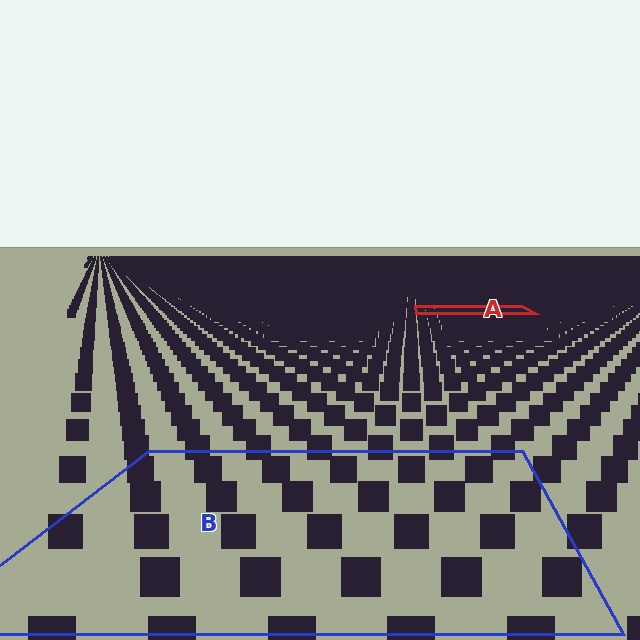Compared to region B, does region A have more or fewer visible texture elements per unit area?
Region A has more texture elements per unit area — they are packed more densely because it is farther away.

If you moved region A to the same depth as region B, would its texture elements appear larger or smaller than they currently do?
They would appear larger. At a closer depth, the same texture elements are projected at a bigger on-screen size.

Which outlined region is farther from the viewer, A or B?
Region A is farther from the viewer — the texture elements inside it appear smaller and more densely packed.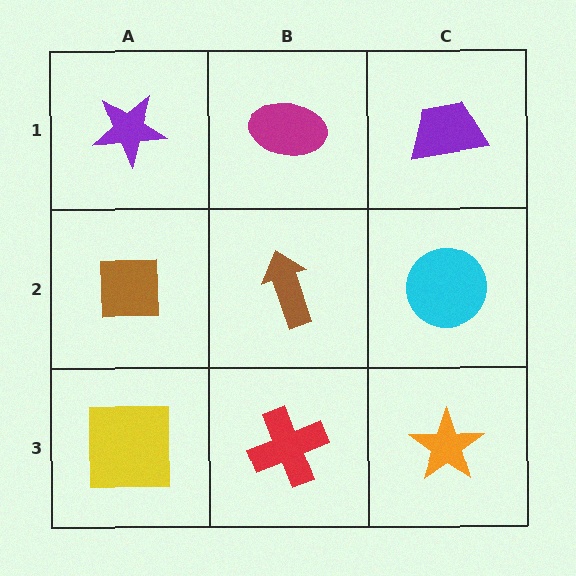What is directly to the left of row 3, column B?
A yellow square.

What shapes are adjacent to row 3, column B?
A brown arrow (row 2, column B), a yellow square (row 3, column A), an orange star (row 3, column C).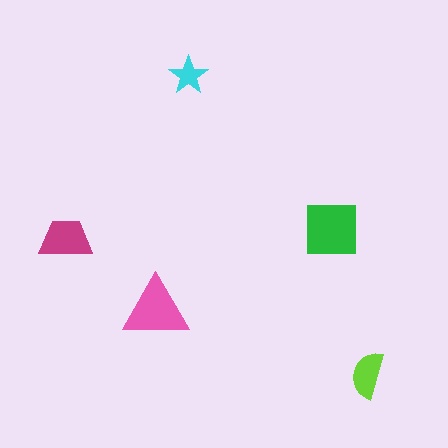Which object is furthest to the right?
The lime semicircle is rightmost.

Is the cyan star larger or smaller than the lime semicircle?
Smaller.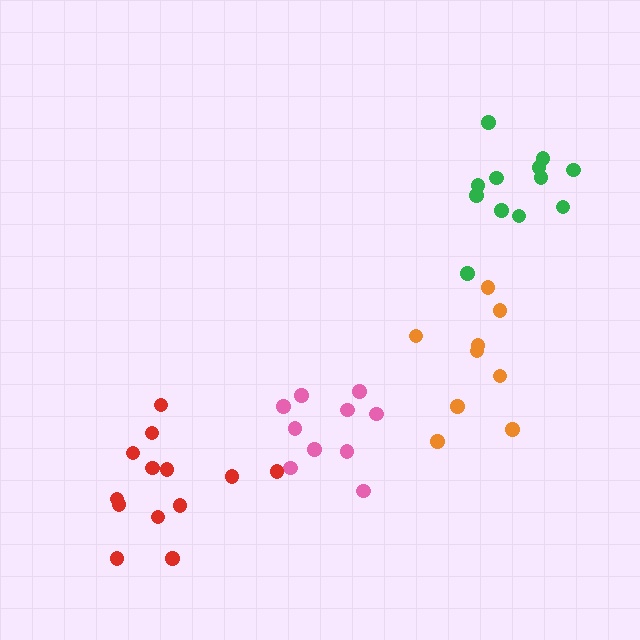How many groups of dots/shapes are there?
There are 4 groups.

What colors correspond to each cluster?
The clusters are colored: orange, pink, green, red.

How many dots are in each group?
Group 1: 9 dots, Group 2: 10 dots, Group 3: 12 dots, Group 4: 13 dots (44 total).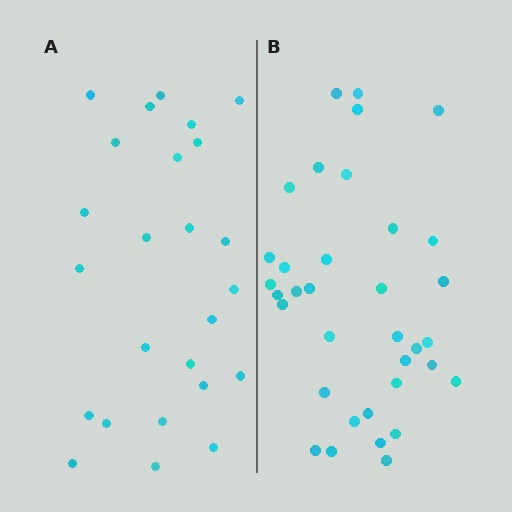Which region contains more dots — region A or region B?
Region B (the right region) has more dots.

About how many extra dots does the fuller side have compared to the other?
Region B has roughly 10 or so more dots than region A.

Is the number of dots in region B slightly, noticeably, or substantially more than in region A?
Region B has noticeably more, but not dramatically so. The ratio is roughly 1.4 to 1.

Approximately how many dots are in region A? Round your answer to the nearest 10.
About 20 dots. (The exact count is 25, which rounds to 20.)